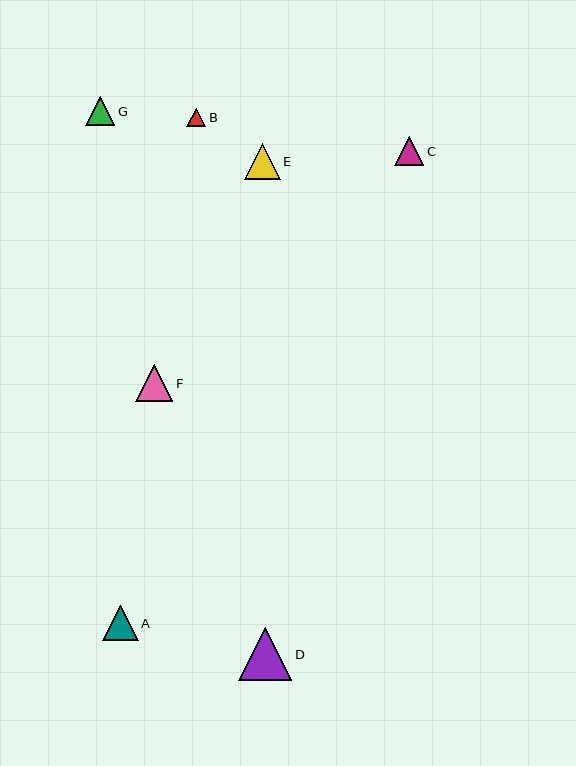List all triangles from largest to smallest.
From largest to smallest: D, F, E, A, C, G, B.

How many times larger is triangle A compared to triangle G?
Triangle A is approximately 1.2 times the size of triangle G.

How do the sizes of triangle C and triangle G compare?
Triangle C and triangle G are approximately the same size.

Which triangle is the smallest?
Triangle B is the smallest with a size of approximately 19 pixels.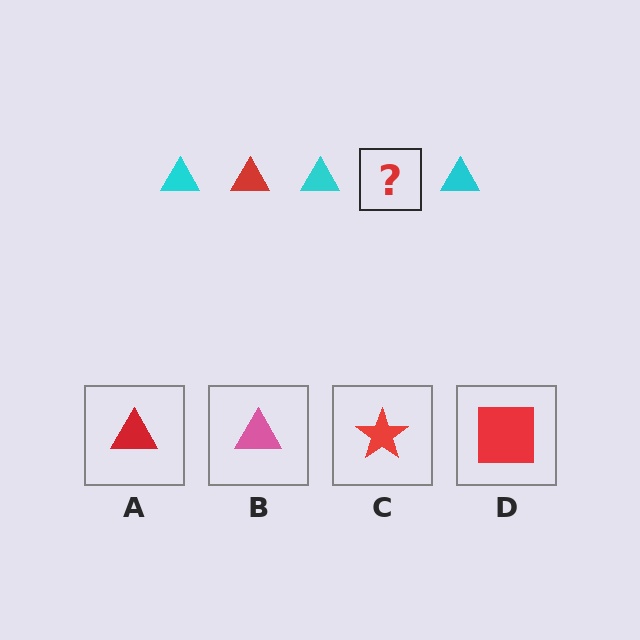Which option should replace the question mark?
Option A.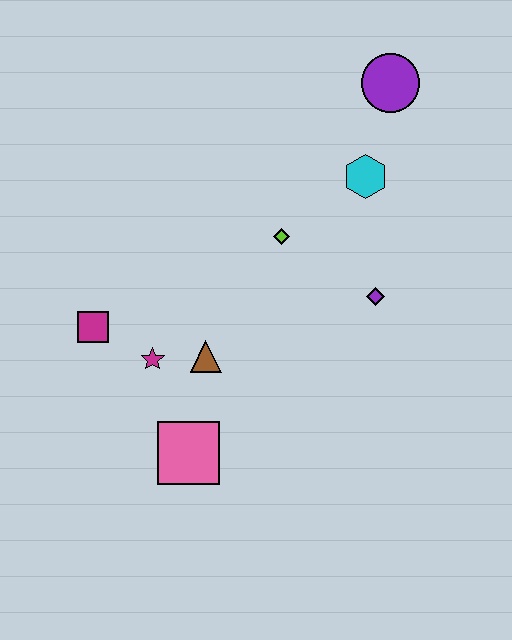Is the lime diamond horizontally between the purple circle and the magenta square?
Yes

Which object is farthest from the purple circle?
The pink square is farthest from the purple circle.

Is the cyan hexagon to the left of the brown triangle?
No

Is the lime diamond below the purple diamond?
No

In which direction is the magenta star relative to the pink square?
The magenta star is above the pink square.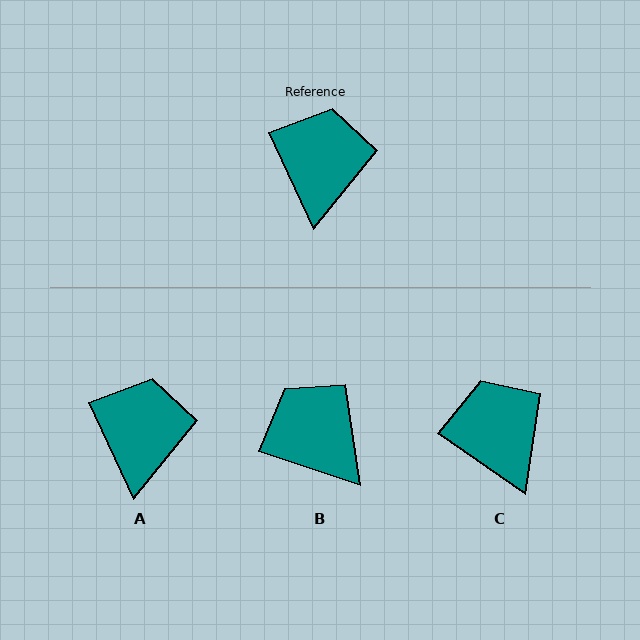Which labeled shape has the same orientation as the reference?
A.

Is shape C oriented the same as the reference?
No, it is off by about 30 degrees.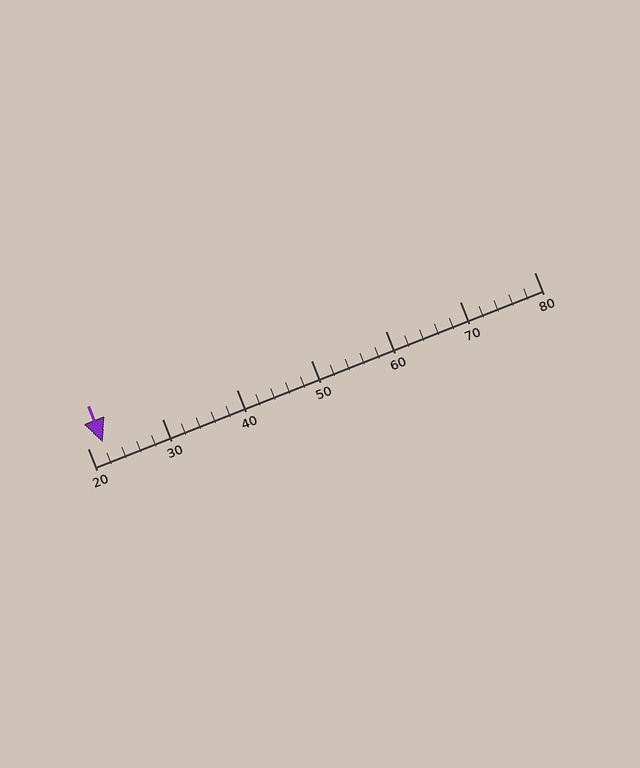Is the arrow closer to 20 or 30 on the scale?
The arrow is closer to 20.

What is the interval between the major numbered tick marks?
The major tick marks are spaced 10 units apart.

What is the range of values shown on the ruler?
The ruler shows values from 20 to 80.